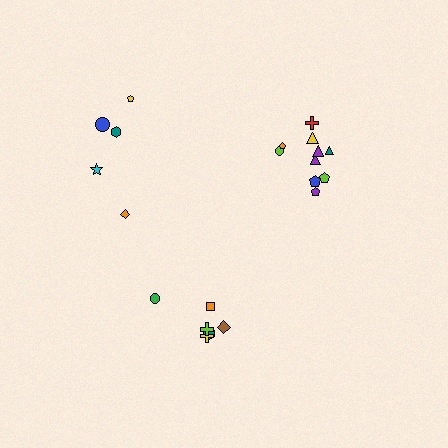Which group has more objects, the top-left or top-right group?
The top-right group.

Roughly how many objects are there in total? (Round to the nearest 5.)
Roughly 20 objects in total.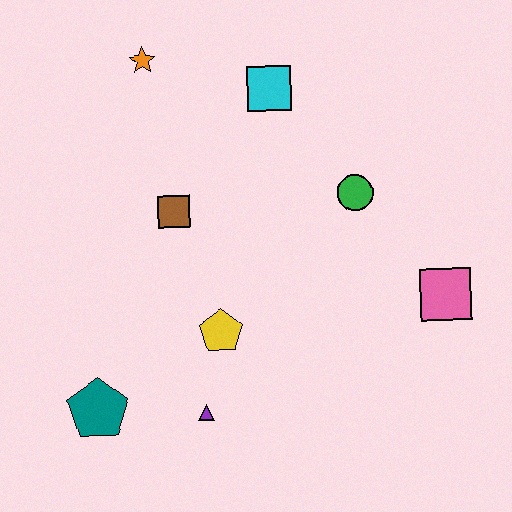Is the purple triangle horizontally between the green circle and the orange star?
Yes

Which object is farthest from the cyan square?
The teal pentagon is farthest from the cyan square.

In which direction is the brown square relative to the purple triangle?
The brown square is above the purple triangle.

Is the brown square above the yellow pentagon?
Yes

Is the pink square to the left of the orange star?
No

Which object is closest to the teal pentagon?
The purple triangle is closest to the teal pentagon.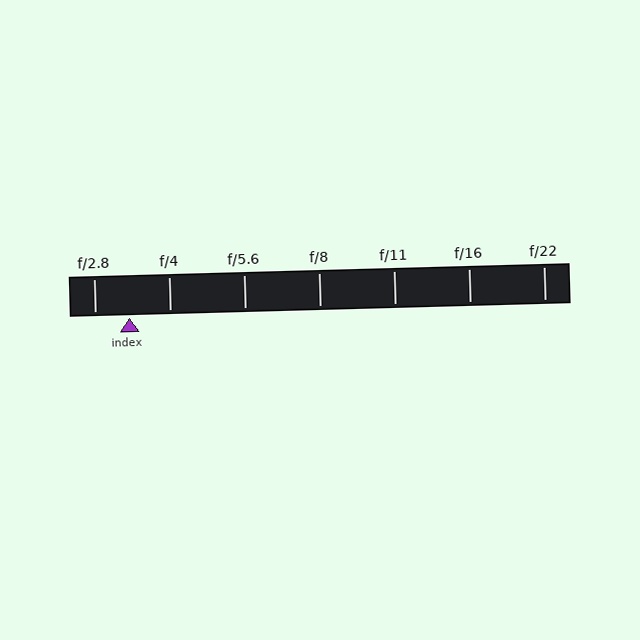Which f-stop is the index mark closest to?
The index mark is closest to f/2.8.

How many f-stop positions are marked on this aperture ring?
There are 7 f-stop positions marked.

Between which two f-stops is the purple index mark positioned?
The index mark is between f/2.8 and f/4.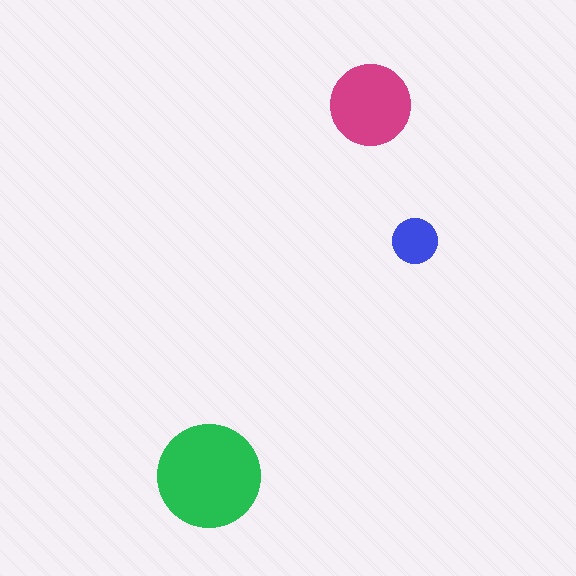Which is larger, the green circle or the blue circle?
The green one.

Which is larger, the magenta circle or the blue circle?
The magenta one.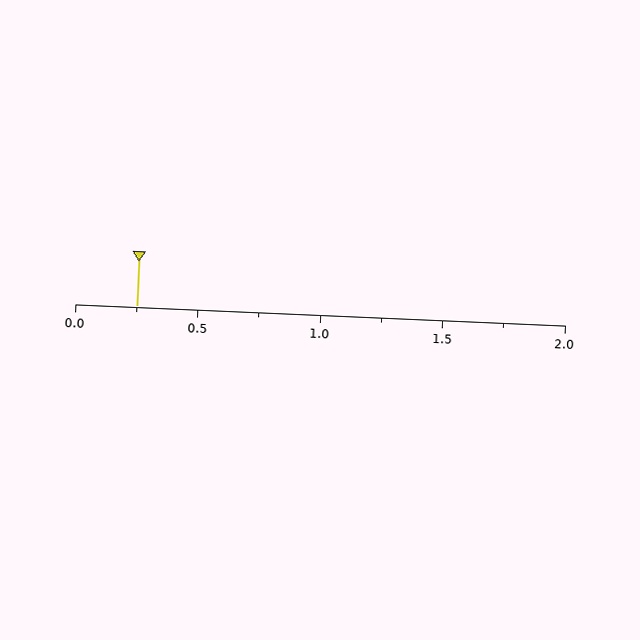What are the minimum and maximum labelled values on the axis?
The axis runs from 0.0 to 2.0.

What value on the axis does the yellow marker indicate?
The marker indicates approximately 0.25.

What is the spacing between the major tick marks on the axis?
The major ticks are spaced 0.5 apart.